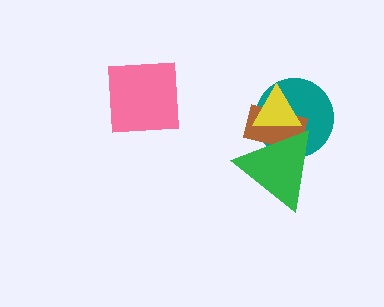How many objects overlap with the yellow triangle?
3 objects overlap with the yellow triangle.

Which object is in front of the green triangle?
The yellow triangle is in front of the green triangle.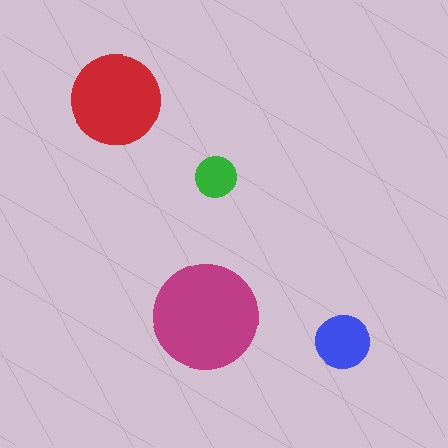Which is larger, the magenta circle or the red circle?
The magenta one.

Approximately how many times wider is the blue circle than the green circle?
About 1.5 times wider.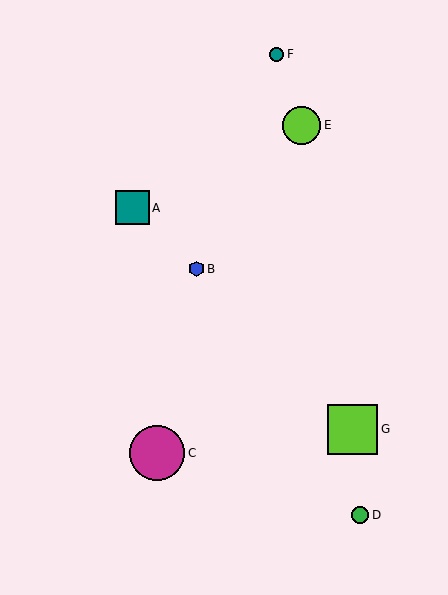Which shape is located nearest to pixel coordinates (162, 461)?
The magenta circle (labeled C) at (157, 453) is nearest to that location.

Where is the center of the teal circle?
The center of the teal circle is at (277, 54).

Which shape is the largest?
The magenta circle (labeled C) is the largest.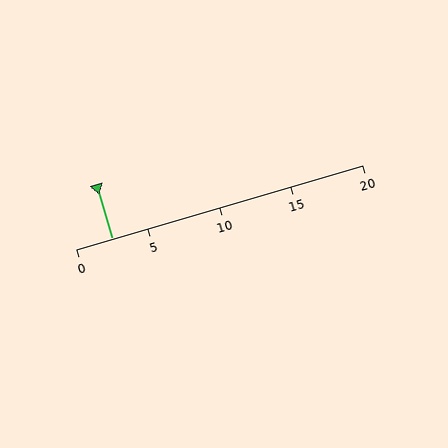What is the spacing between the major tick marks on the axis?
The major ticks are spaced 5 apart.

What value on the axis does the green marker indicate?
The marker indicates approximately 2.5.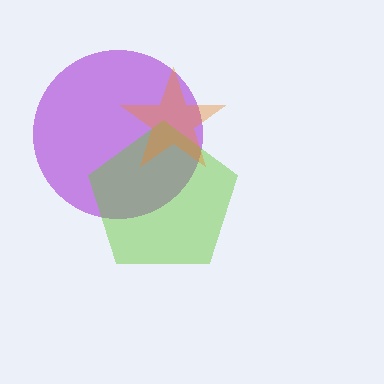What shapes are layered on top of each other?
The layered shapes are: a purple circle, a lime pentagon, an orange star.